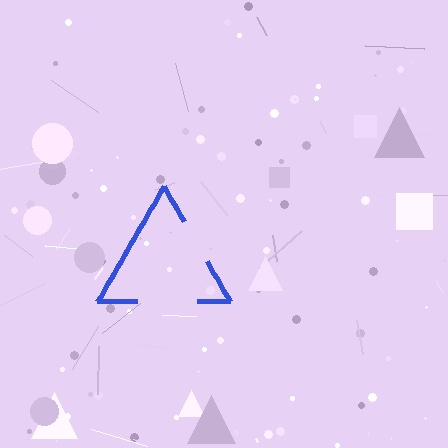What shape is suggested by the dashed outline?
The dashed outline suggests a triangle.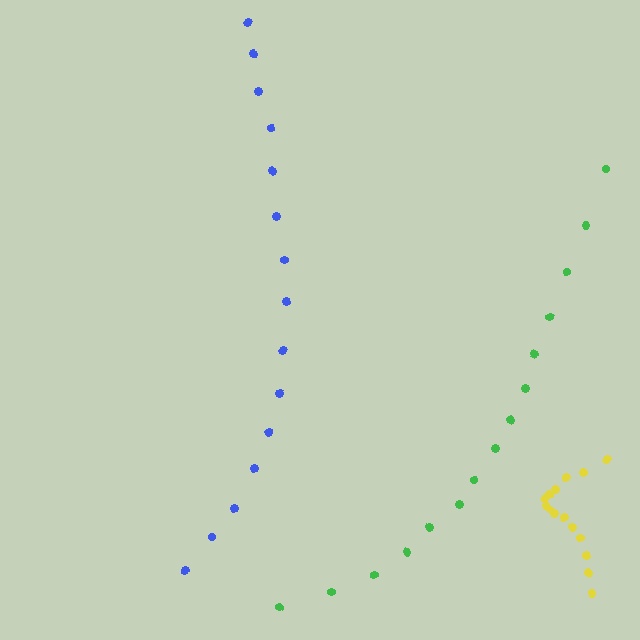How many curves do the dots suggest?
There are 3 distinct paths.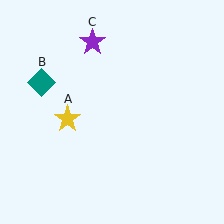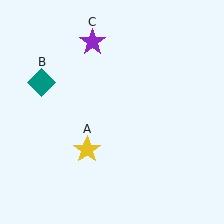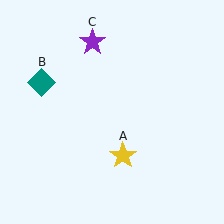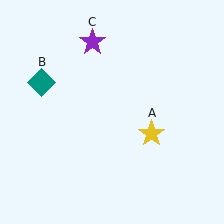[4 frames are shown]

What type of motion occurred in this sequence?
The yellow star (object A) rotated counterclockwise around the center of the scene.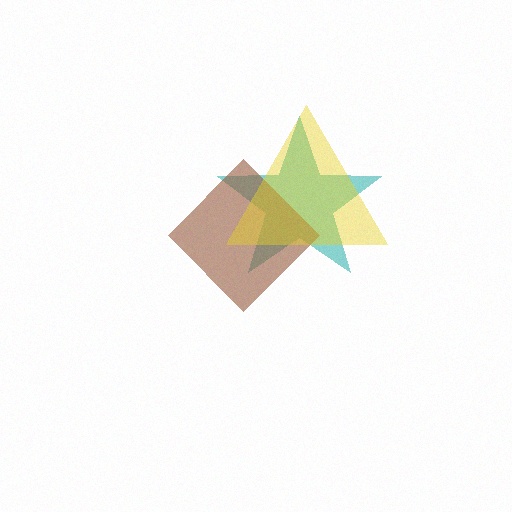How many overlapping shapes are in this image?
There are 3 overlapping shapes in the image.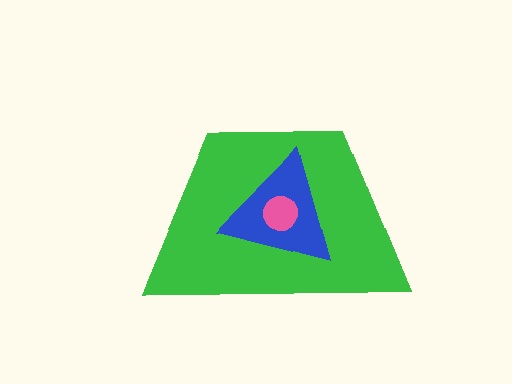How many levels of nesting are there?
3.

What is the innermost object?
The pink circle.